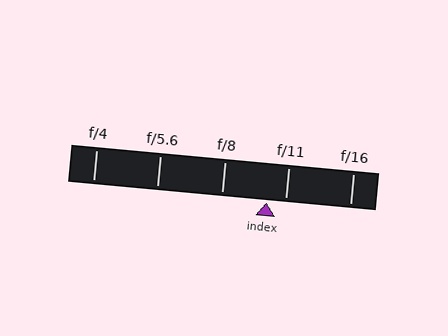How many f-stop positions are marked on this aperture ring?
There are 5 f-stop positions marked.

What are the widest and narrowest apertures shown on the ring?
The widest aperture shown is f/4 and the narrowest is f/16.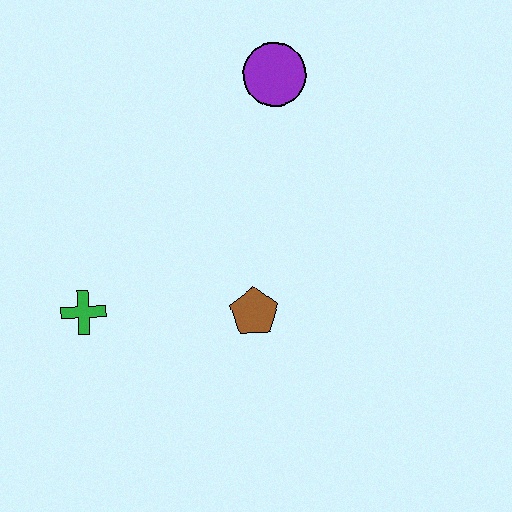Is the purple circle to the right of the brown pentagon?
Yes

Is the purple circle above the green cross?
Yes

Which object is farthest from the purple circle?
The green cross is farthest from the purple circle.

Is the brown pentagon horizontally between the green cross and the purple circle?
Yes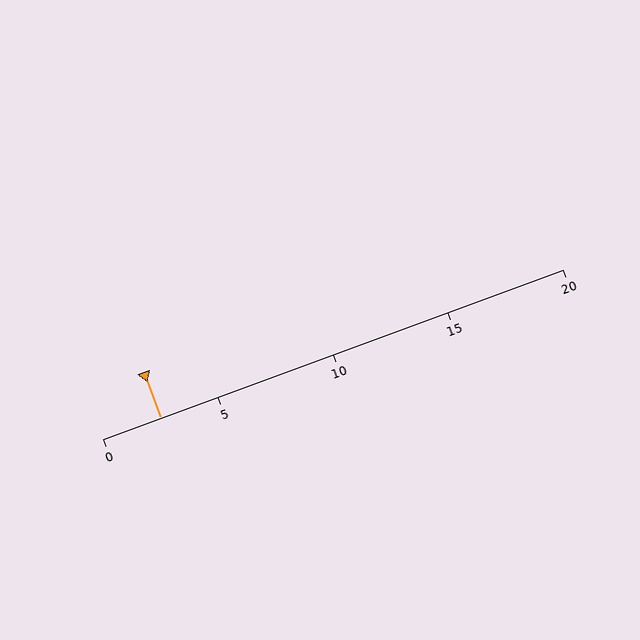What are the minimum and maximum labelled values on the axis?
The axis runs from 0 to 20.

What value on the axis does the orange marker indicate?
The marker indicates approximately 2.5.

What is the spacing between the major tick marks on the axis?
The major ticks are spaced 5 apart.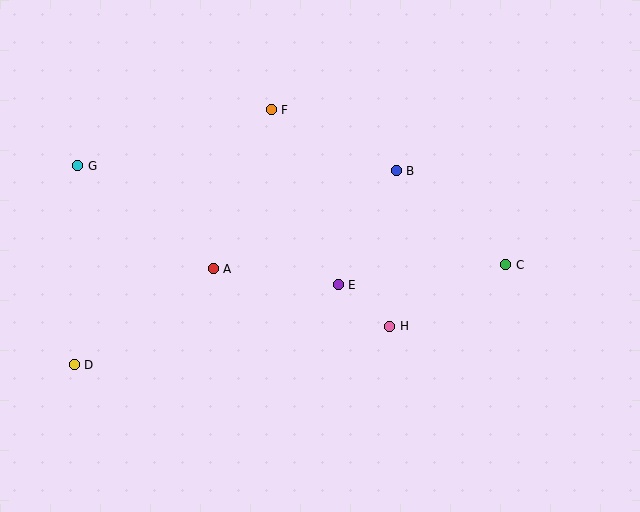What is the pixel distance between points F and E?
The distance between F and E is 187 pixels.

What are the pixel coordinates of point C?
Point C is at (506, 265).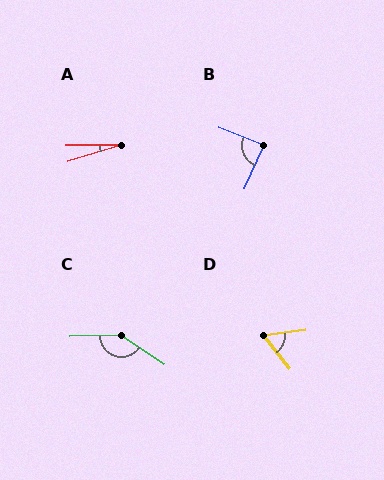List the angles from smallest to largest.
A (16°), D (59°), B (87°), C (145°).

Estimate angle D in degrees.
Approximately 59 degrees.